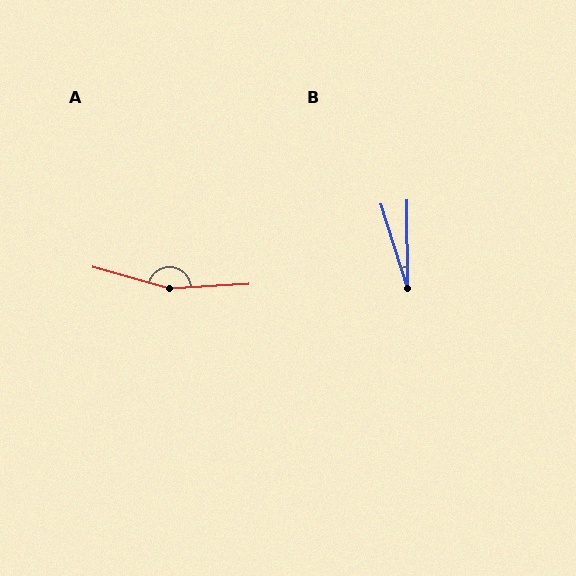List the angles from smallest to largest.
B (18°), A (161°).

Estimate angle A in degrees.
Approximately 161 degrees.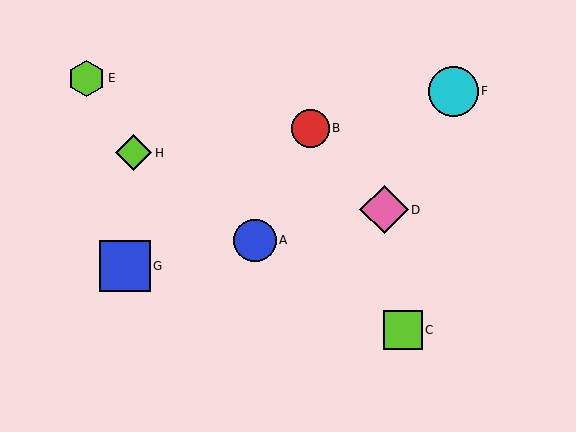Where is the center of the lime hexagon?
The center of the lime hexagon is at (86, 78).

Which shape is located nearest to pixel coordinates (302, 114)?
The red circle (labeled B) at (310, 128) is nearest to that location.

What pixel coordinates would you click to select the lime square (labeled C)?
Click at (403, 330) to select the lime square C.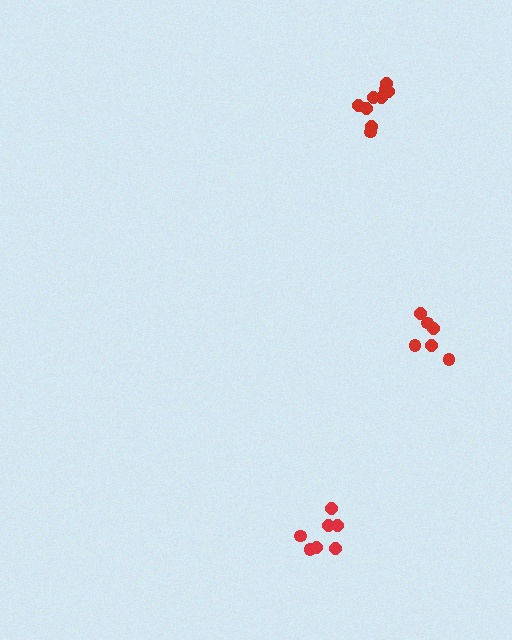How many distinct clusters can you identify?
There are 3 distinct clusters.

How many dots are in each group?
Group 1: 6 dots, Group 2: 9 dots, Group 3: 7 dots (22 total).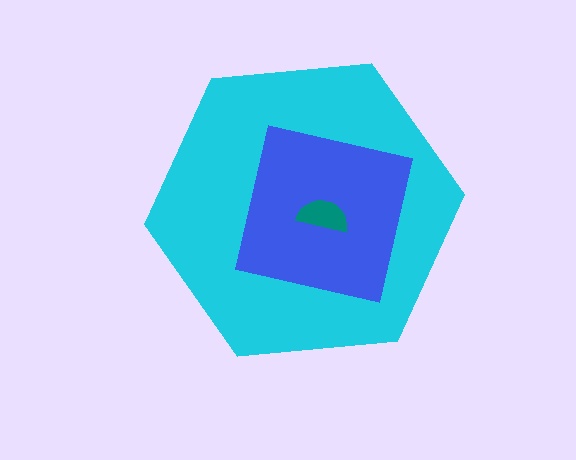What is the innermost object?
The teal semicircle.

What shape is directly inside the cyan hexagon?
The blue square.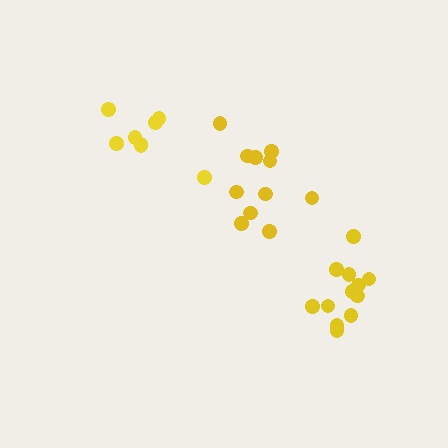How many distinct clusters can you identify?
There are 3 distinct clusters.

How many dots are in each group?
Group 1: 11 dots, Group 2: 13 dots, Group 3: 8 dots (32 total).